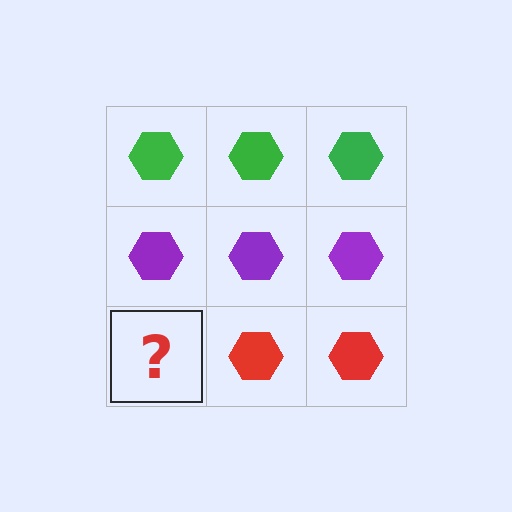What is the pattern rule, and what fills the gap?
The rule is that each row has a consistent color. The gap should be filled with a red hexagon.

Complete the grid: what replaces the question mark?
The question mark should be replaced with a red hexagon.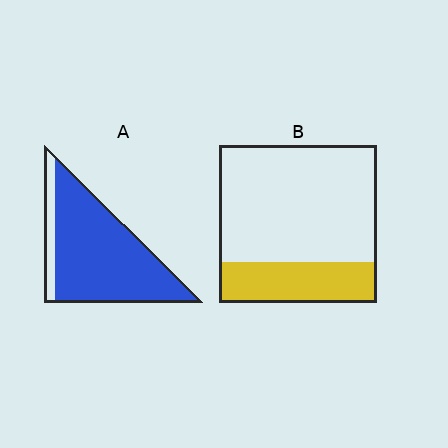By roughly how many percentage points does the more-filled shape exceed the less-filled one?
By roughly 60 percentage points (A over B).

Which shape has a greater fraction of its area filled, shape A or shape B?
Shape A.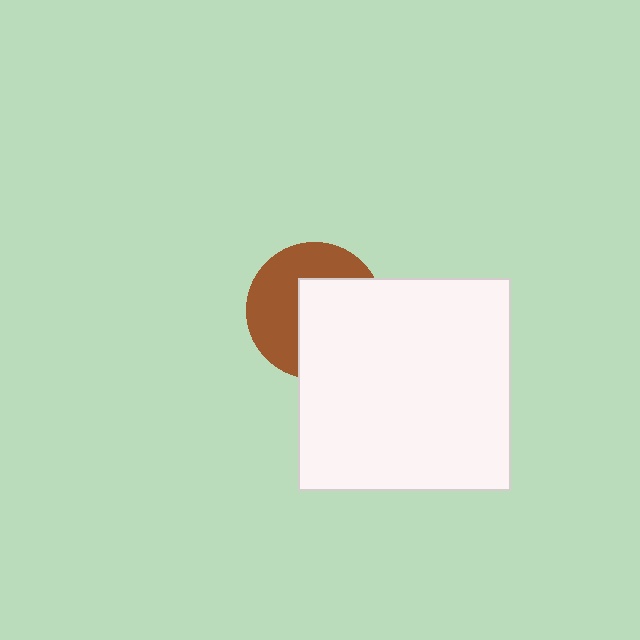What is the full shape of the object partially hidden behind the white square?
The partially hidden object is a brown circle.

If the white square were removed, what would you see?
You would see the complete brown circle.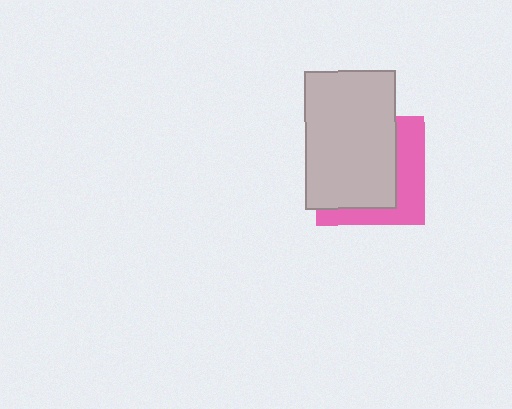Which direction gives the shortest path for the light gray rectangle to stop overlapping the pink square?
Moving toward the upper-left gives the shortest separation.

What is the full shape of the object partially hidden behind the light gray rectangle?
The partially hidden object is a pink square.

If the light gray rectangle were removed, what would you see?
You would see the complete pink square.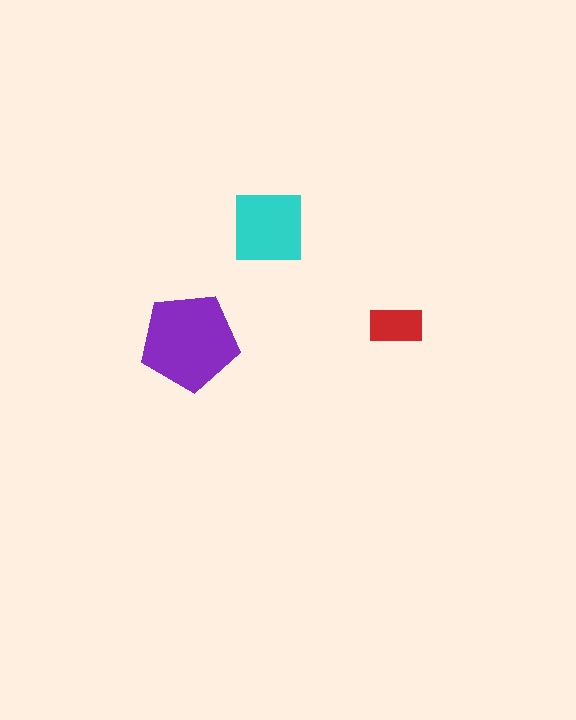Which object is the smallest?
The red rectangle.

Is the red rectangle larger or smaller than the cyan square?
Smaller.